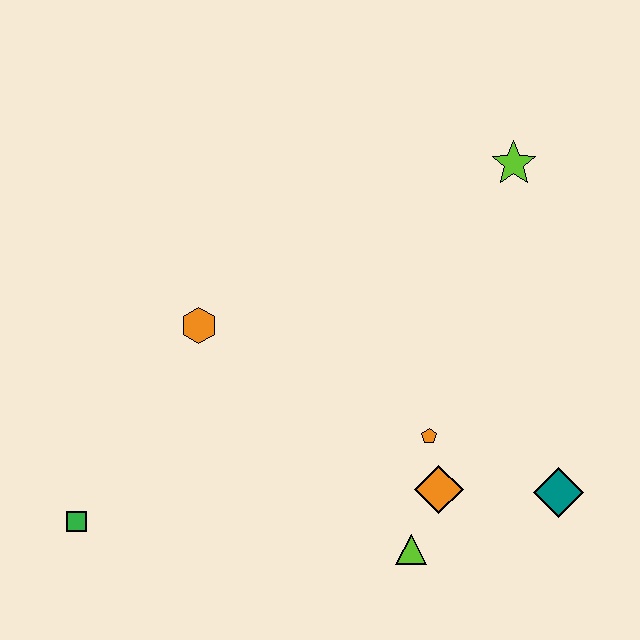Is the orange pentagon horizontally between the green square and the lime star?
Yes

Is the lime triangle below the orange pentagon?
Yes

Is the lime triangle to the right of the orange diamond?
No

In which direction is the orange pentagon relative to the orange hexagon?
The orange pentagon is to the right of the orange hexagon.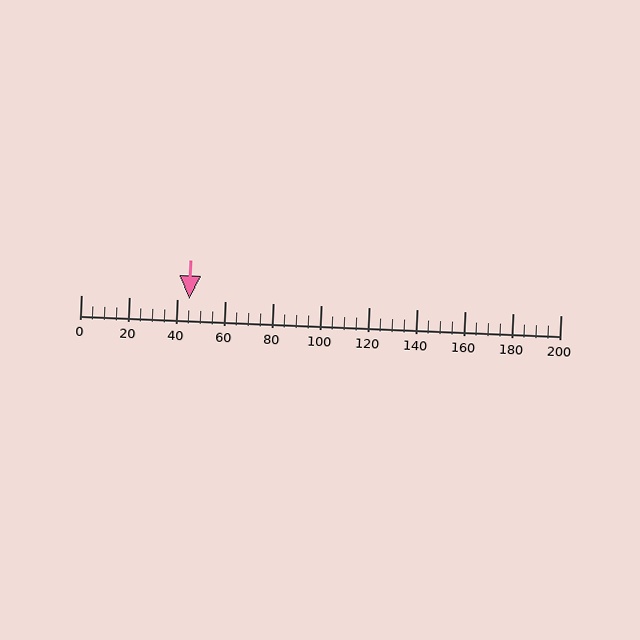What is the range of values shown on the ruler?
The ruler shows values from 0 to 200.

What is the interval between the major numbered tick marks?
The major tick marks are spaced 20 units apart.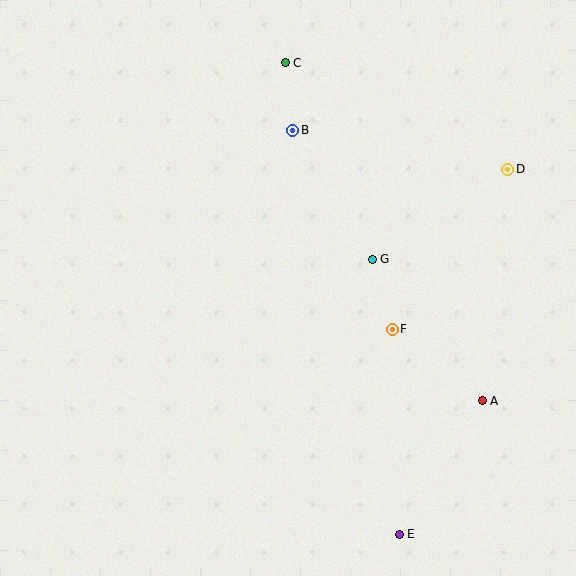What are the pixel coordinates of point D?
Point D is at (508, 169).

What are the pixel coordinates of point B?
Point B is at (293, 130).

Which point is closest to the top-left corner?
Point C is closest to the top-left corner.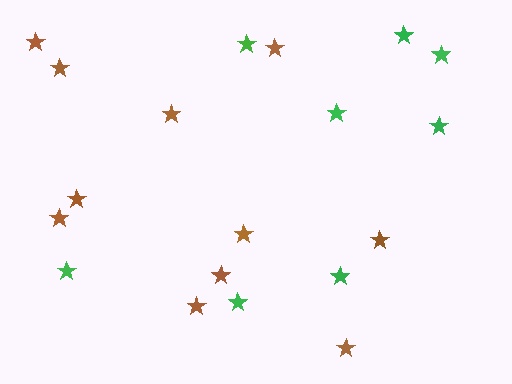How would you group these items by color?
There are 2 groups: one group of green stars (8) and one group of brown stars (11).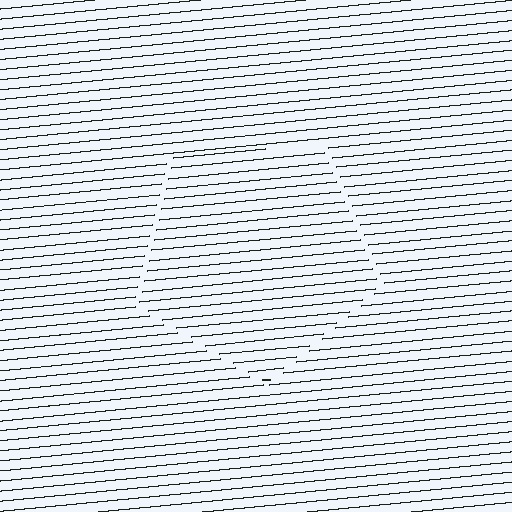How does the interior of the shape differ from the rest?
The interior of the shape contains the same grating, shifted by half a period — the contour is defined by the phase discontinuity where line-ends from the inner and outer gratings abut.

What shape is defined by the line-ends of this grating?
An illusory pentagon. The interior of the shape contains the same grating, shifted by half a period — the contour is defined by the phase discontinuity where line-ends from the inner and outer gratings abut.